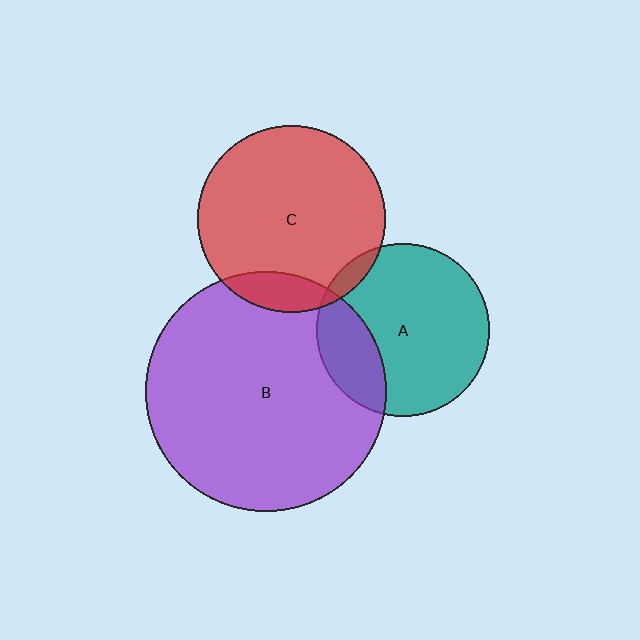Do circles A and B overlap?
Yes.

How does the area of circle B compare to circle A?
Approximately 1.9 times.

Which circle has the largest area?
Circle B (purple).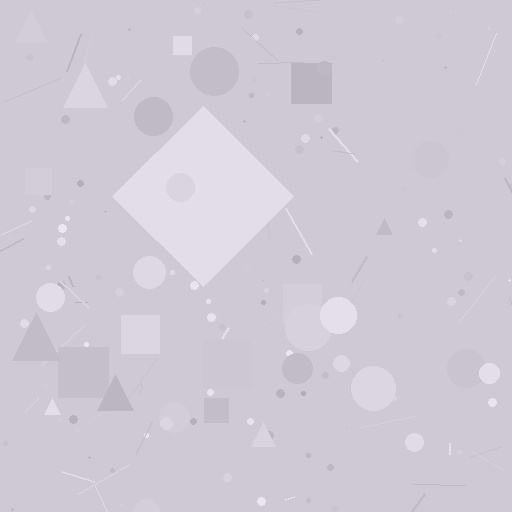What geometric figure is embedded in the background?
A diamond is embedded in the background.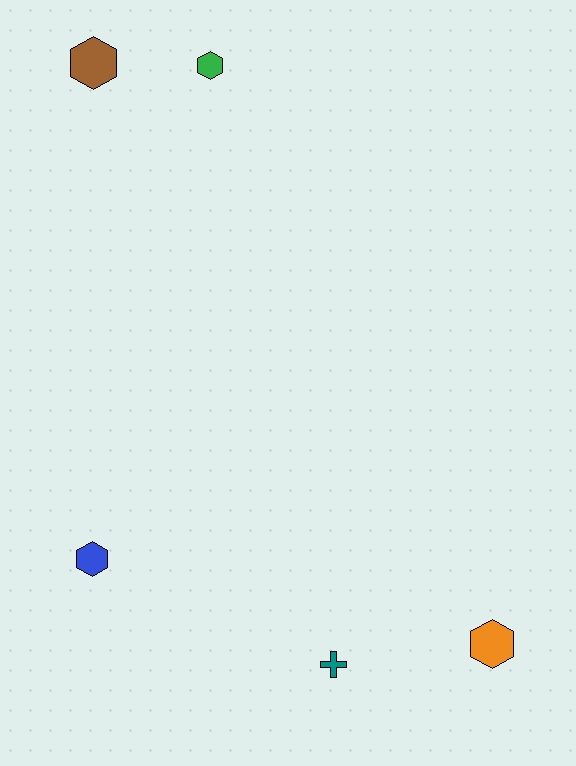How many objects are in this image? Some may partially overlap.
There are 5 objects.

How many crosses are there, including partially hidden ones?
There is 1 cross.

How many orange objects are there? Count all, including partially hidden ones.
There is 1 orange object.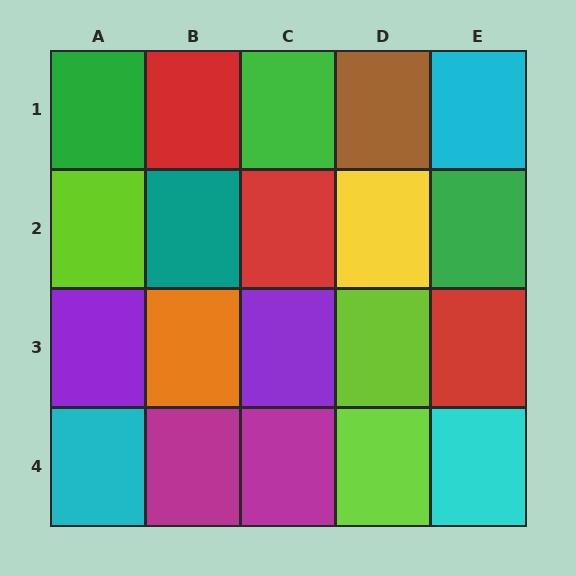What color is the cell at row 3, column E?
Red.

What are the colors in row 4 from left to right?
Cyan, magenta, magenta, lime, cyan.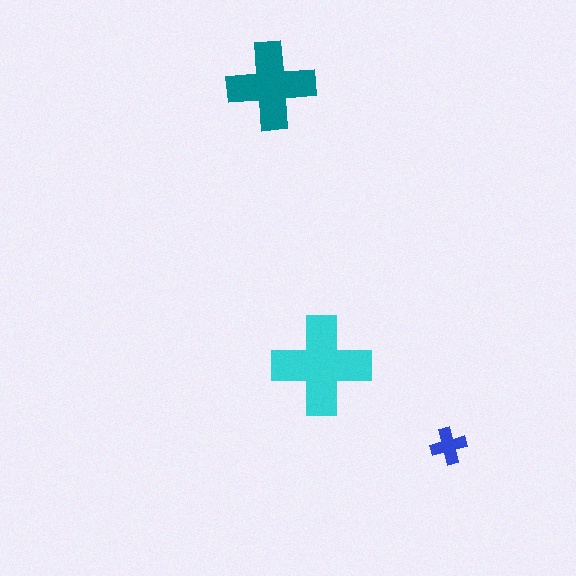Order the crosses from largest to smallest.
the cyan one, the teal one, the blue one.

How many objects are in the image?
There are 3 objects in the image.